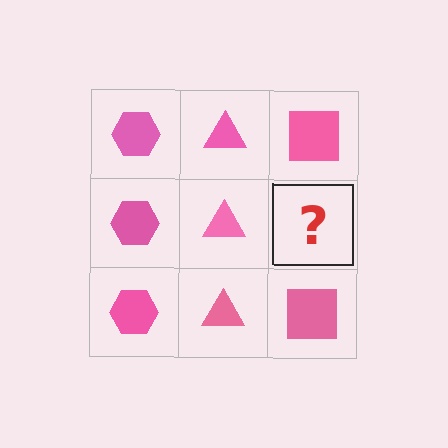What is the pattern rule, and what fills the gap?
The rule is that each column has a consistent shape. The gap should be filled with a pink square.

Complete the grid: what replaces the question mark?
The question mark should be replaced with a pink square.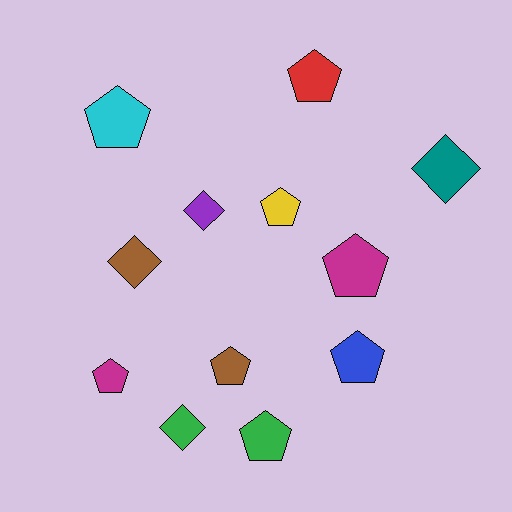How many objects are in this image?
There are 12 objects.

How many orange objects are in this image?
There are no orange objects.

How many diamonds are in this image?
There are 4 diamonds.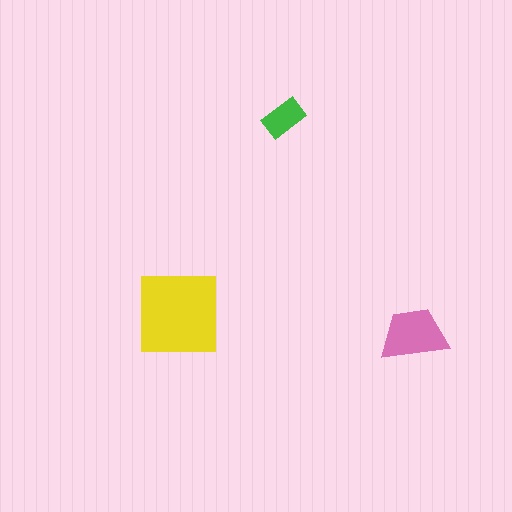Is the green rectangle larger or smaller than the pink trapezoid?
Smaller.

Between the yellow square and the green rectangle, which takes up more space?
The yellow square.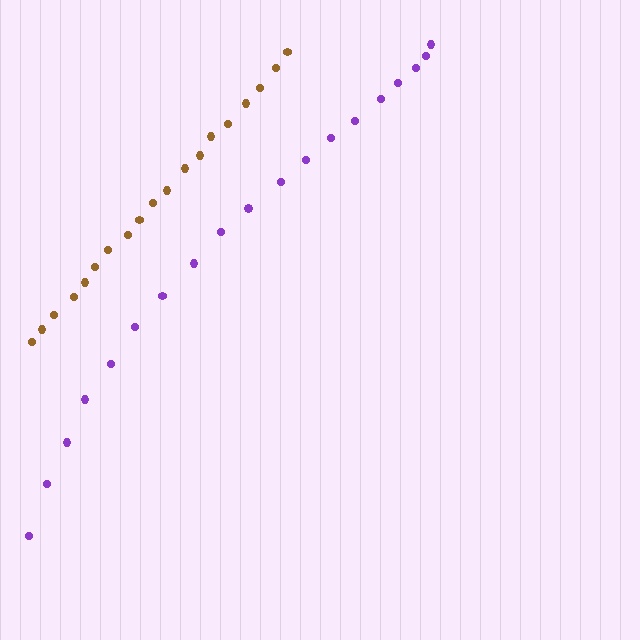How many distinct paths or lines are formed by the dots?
There are 2 distinct paths.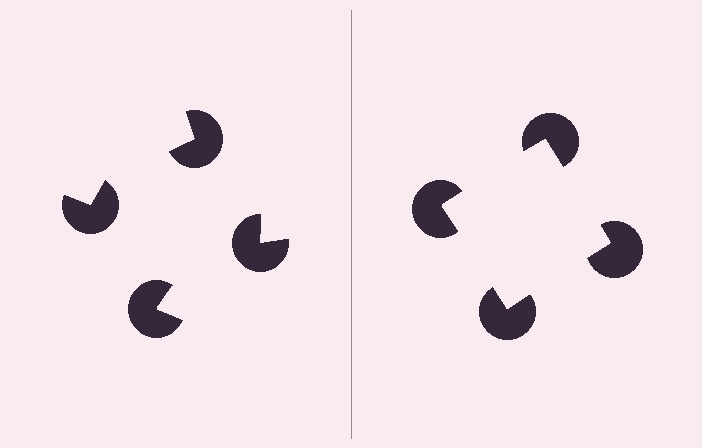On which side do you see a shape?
An illusory square appears on the right side. On the left side the wedge cuts are rotated, so no coherent shape forms.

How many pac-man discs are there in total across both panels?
8 — 4 on each side.